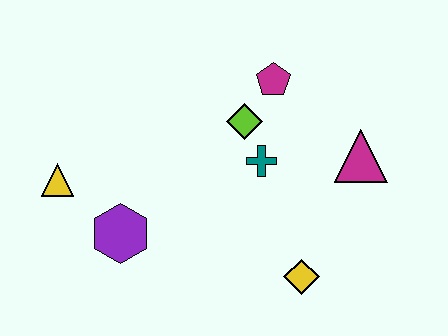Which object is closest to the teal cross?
The lime diamond is closest to the teal cross.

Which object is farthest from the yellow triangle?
The magenta triangle is farthest from the yellow triangle.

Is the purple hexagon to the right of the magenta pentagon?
No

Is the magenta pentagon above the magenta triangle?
Yes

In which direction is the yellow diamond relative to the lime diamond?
The yellow diamond is below the lime diamond.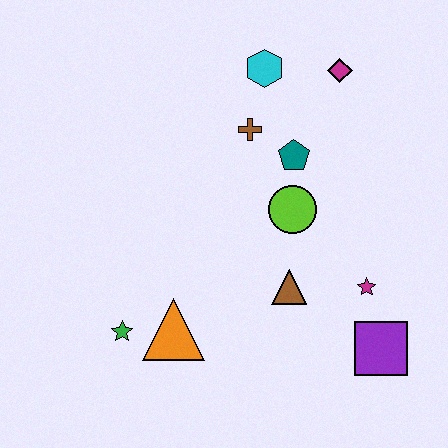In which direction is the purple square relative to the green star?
The purple square is to the right of the green star.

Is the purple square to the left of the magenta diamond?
No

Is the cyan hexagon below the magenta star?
No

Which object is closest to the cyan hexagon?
The brown cross is closest to the cyan hexagon.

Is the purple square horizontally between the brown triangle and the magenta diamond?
No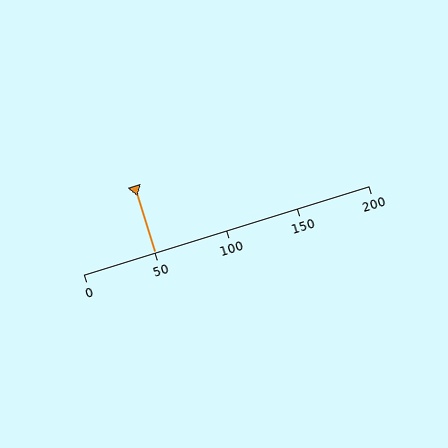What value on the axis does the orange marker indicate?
The marker indicates approximately 50.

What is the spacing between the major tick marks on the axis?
The major ticks are spaced 50 apart.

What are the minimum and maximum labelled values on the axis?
The axis runs from 0 to 200.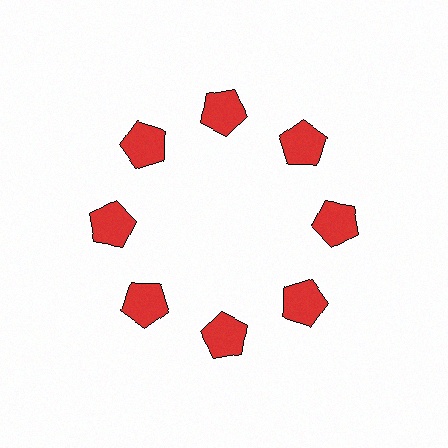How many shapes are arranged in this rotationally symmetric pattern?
There are 8 shapes, arranged in 8 groups of 1.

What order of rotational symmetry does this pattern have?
This pattern has 8-fold rotational symmetry.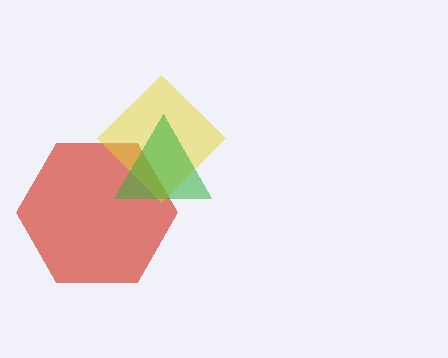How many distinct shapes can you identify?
There are 3 distinct shapes: a red hexagon, a yellow diamond, a green triangle.